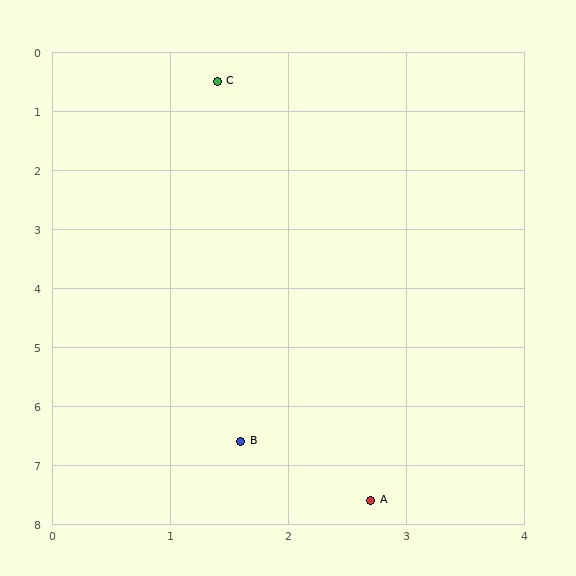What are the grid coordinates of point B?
Point B is at approximately (1.6, 6.6).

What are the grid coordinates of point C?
Point C is at approximately (1.4, 0.5).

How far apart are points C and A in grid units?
Points C and A are about 7.2 grid units apart.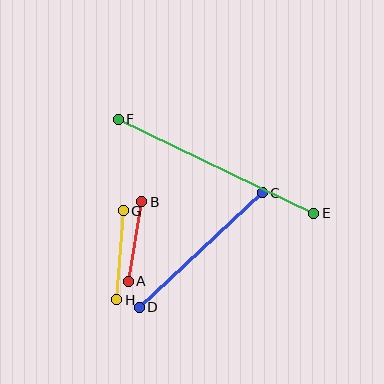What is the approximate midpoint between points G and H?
The midpoint is at approximately (120, 255) pixels.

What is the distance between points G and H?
The distance is approximately 90 pixels.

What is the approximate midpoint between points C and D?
The midpoint is at approximately (201, 250) pixels.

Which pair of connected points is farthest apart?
Points E and F are farthest apart.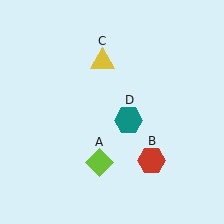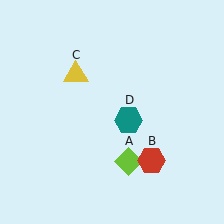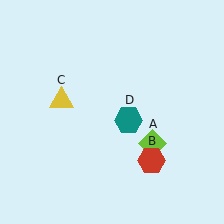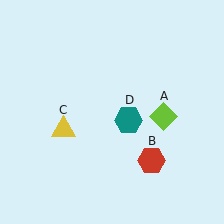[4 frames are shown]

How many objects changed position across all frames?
2 objects changed position: lime diamond (object A), yellow triangle (object C).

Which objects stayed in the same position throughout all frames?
Red hexagon (object B) and teal hexagon (object D) remained stationary.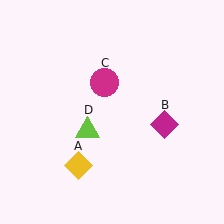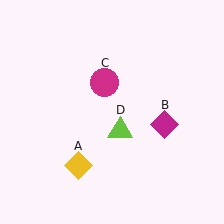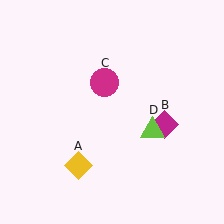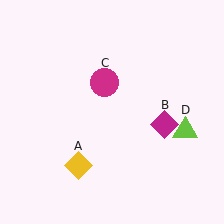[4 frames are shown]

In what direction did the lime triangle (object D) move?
The lime triangle (object D) moved right.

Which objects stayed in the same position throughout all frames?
Yellow diamond (object A) and magenta diamond (object B) and magenta circle (object C) remained stationary.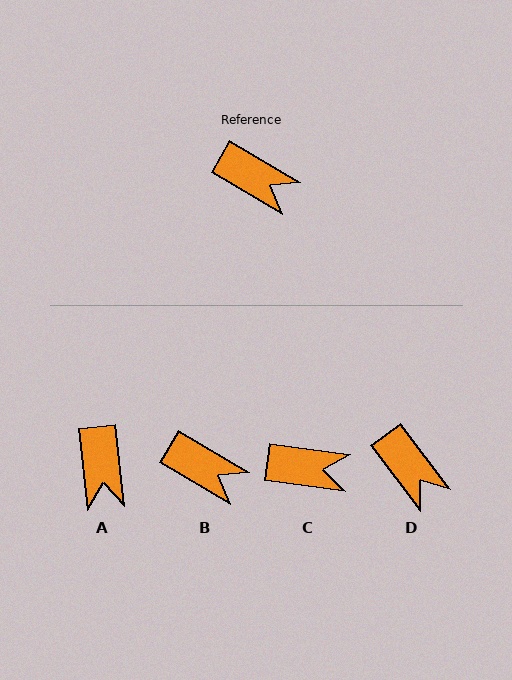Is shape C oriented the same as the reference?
No, it is off by about 23 degrees.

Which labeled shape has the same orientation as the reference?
B.